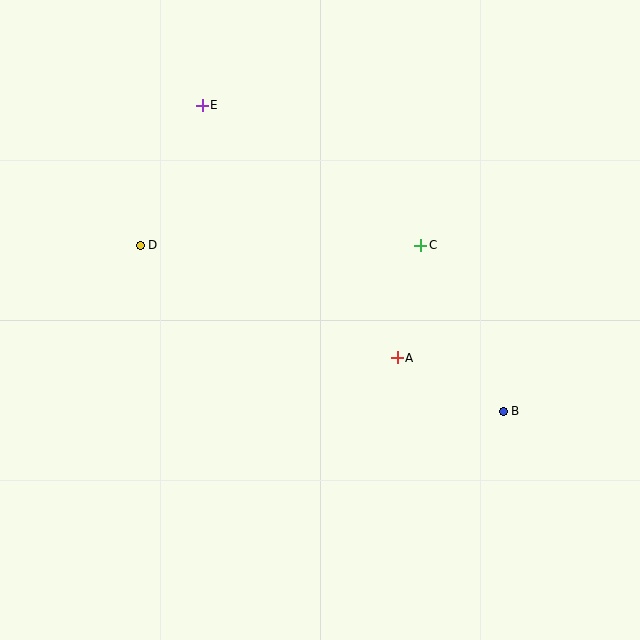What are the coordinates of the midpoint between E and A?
The midpoint between E and A is at (300, 232).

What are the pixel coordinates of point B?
Point B is at (503, 411).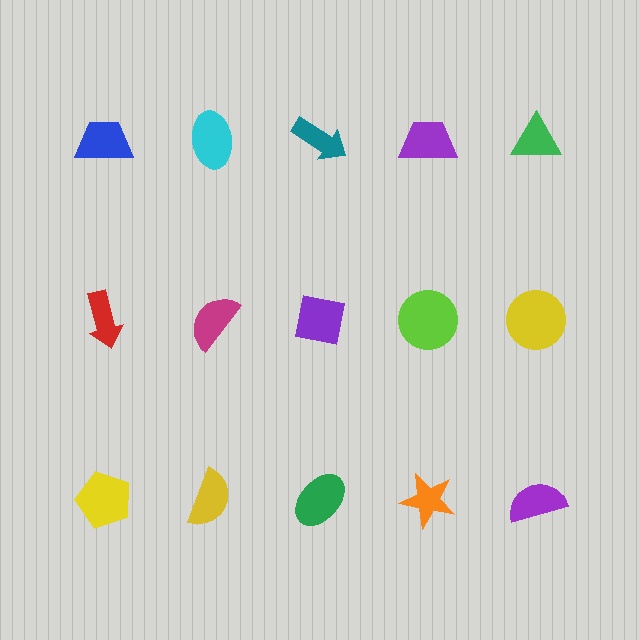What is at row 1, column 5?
A green triangle.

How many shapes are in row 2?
5 shapes.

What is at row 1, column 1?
A blue trapezoid.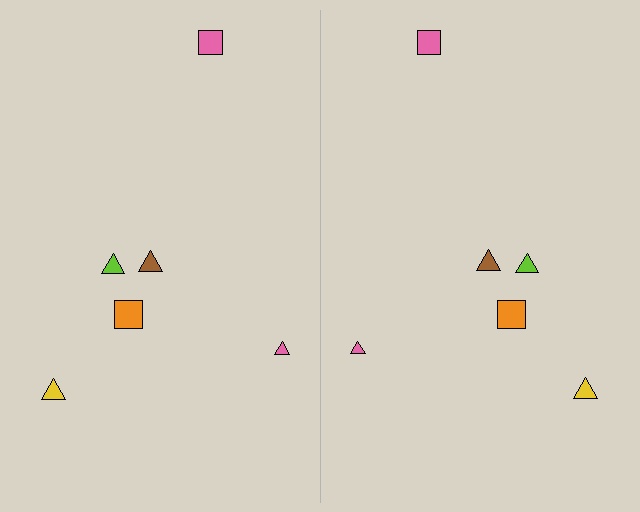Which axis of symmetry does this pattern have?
The pattern has a vertical axis of symmetry running through the center of the image.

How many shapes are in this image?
There are 12 shapes in this image.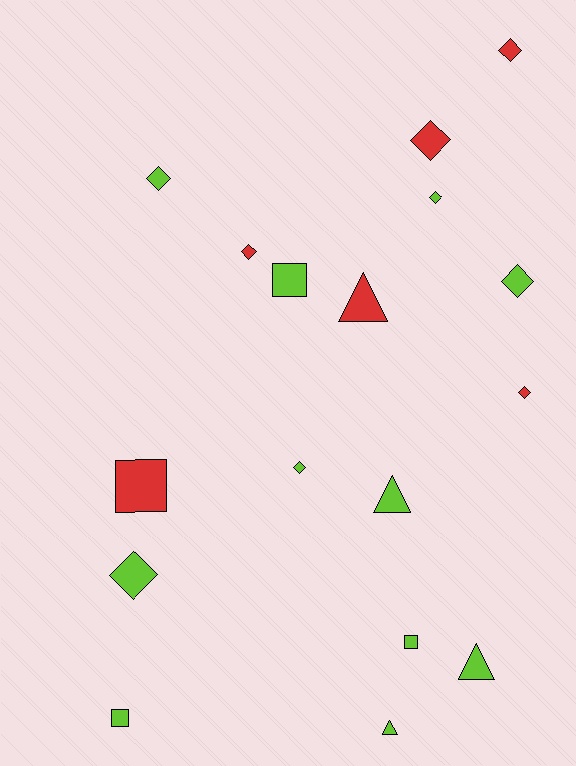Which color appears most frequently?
Lime, with 11 objects.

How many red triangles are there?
There is 1 red triangle.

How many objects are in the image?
There are 17 objects.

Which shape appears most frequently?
Diamond, with 9 objects.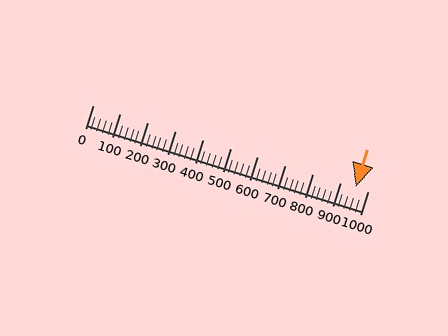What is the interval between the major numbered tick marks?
The major tick marks are spaced 100 units apart.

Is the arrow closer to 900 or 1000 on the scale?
The arrow is closer to 1000.